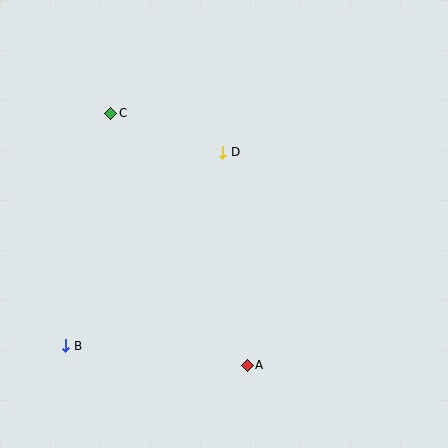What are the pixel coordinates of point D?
Point D is at (223, 152).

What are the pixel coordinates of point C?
Point C is at (111, 113).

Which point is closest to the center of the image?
Point D at (223, 152) is closest to the center.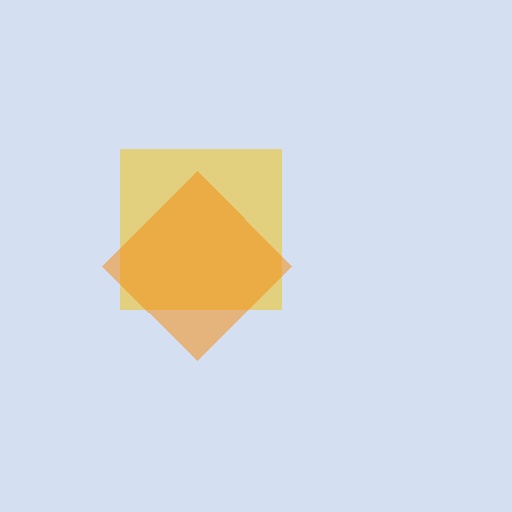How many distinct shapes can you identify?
There are 2 distinct shapes: a yellow square, an orange diamond.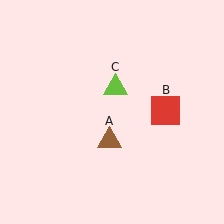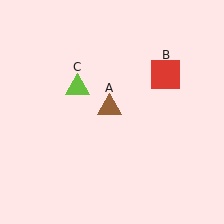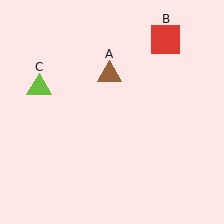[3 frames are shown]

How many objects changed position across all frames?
3 objects changed position: brown triangle (object A), red square (object B), lime triangle (object C).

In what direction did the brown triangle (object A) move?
The brown triangle (object A) moved up.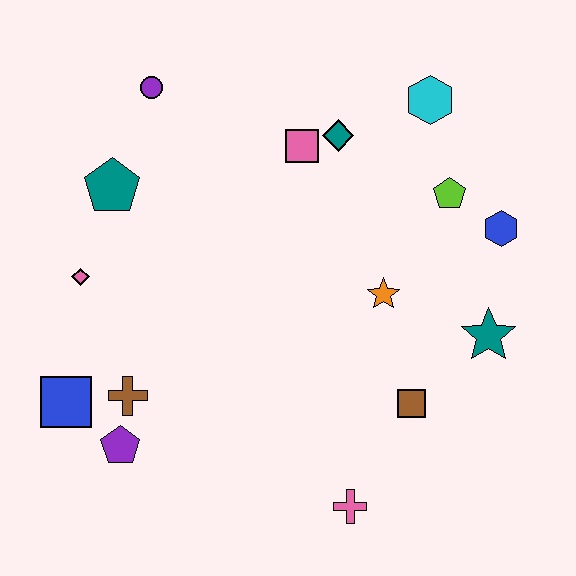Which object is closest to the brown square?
The teal star is closest to the brown square.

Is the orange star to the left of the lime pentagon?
Yes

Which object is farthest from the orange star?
The blue square is farthest from the orange star.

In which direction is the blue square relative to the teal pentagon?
The blue square is below the teal pentagon.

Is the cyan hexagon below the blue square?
No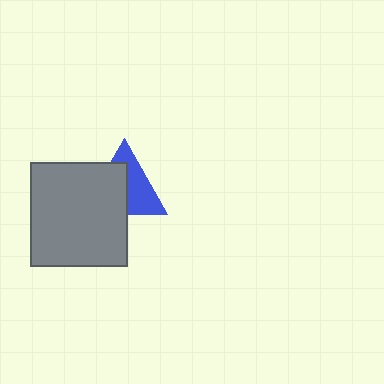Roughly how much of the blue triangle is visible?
About half of it is visible (roughly 49%).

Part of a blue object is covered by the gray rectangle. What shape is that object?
It is a triangle.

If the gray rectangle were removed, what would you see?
You would see the complete blue triangle.